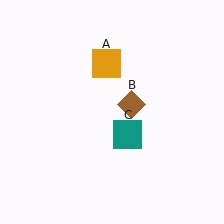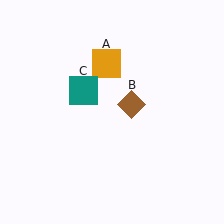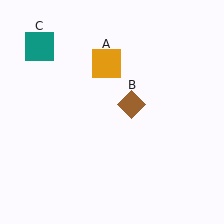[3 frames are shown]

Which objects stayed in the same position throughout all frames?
Orange square (object A) and brown diamond (object B) remained stationary.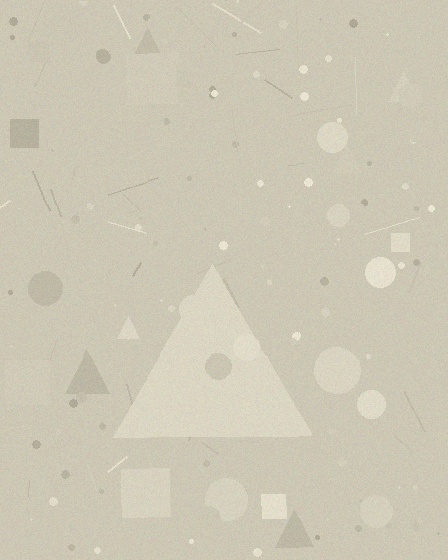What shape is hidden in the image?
A triangle is hidden in the image.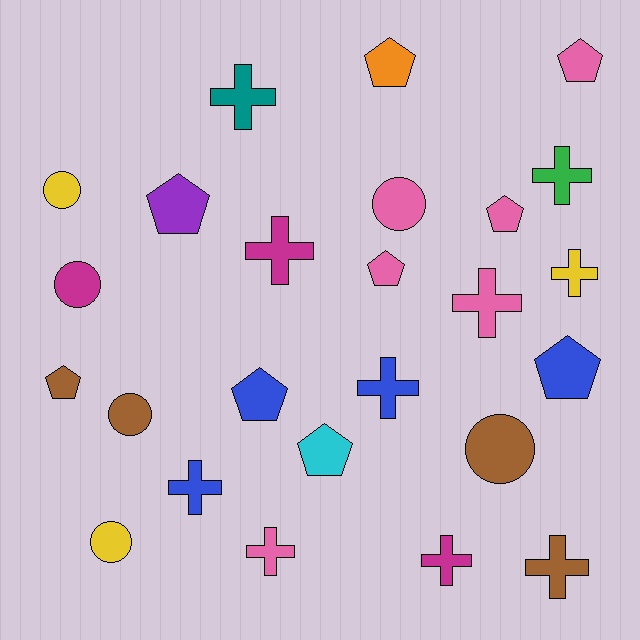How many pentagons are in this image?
There are 9 pentagons.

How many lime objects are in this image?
There are no lime objects.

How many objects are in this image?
There are 25 objects.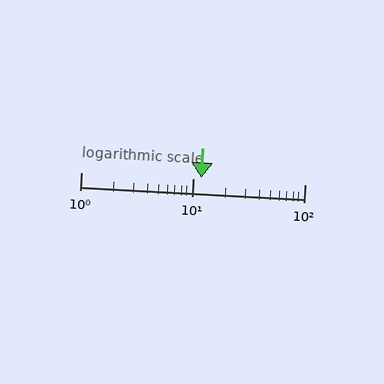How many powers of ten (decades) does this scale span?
The scale spans 2 decades, from 1 to 100.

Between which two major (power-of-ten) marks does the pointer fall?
The pointer is between 10 and 100.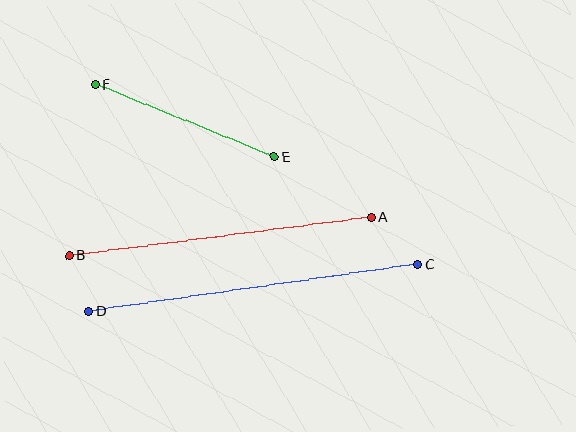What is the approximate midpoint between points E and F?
The midpoint is at approximately (185, 121) pixels.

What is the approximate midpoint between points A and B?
The midpoint is at approximately (220, 236) pixels.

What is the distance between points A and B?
The distance is approximately 305 pixels.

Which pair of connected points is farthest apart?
Points C and D are farthest apart.